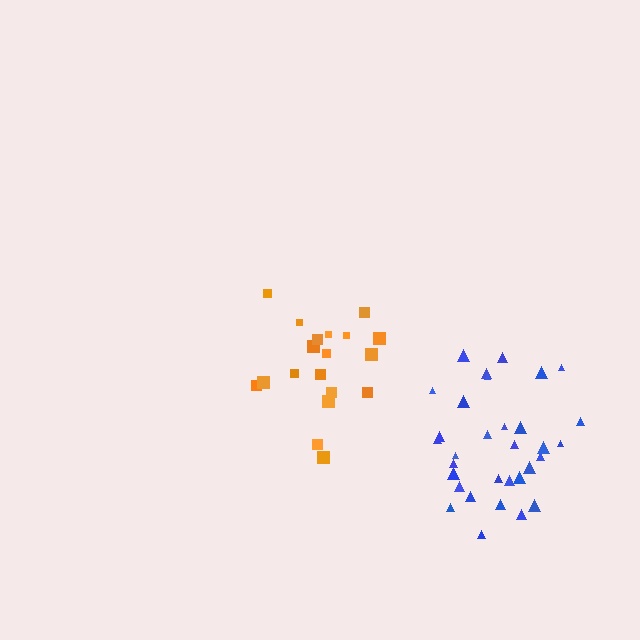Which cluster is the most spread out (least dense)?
Orange.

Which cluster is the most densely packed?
Blue.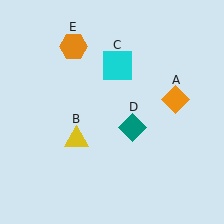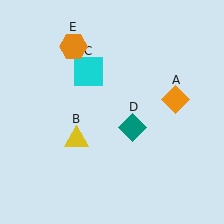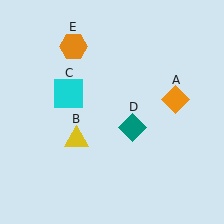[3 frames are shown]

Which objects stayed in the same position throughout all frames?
Orange diamond (object A) and yellow triangle (object B) and teal diamond (object D) and orange hexagon (object E) remained stationary.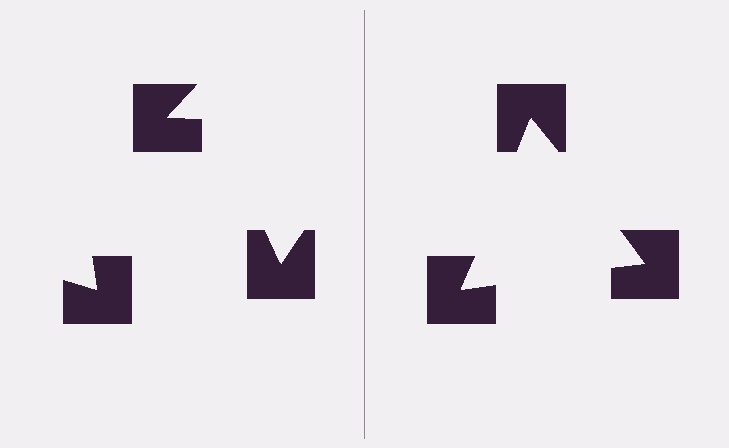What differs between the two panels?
The notched squares are positioned identically on both sides; only the wedge orientations differ. On the right they align to a triangle; on the left they are misaligned.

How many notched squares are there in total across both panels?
6 — 3 on each side.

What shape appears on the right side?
An illusory triangle.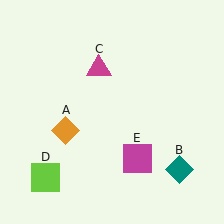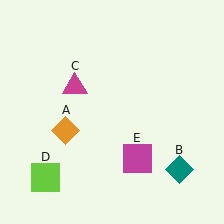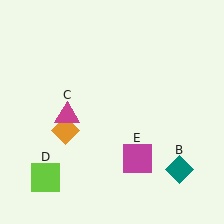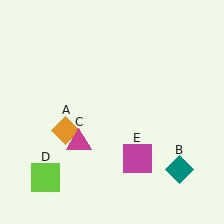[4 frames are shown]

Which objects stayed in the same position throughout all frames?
Orange diamond (object A) and teal diamond (object B) and lime square (object D) and magenta square (object E) remained stationary.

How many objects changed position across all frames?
1 object changed position: magenta triangle (object C).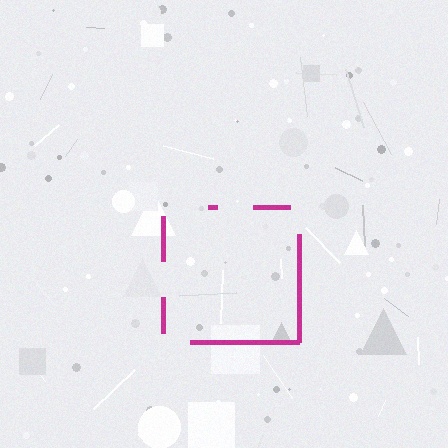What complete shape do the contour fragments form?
The contour fragments form a square.